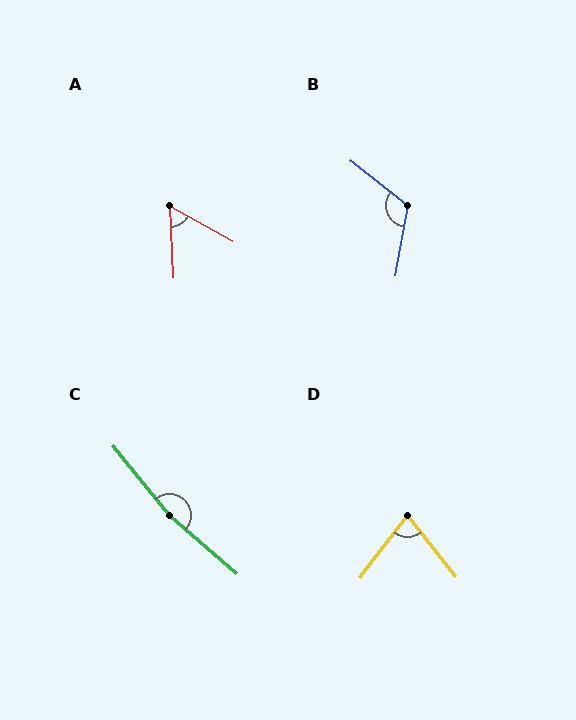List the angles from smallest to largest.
A (57°), D (76°), B (118°), C (170°).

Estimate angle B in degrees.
Approximately 118 degrees.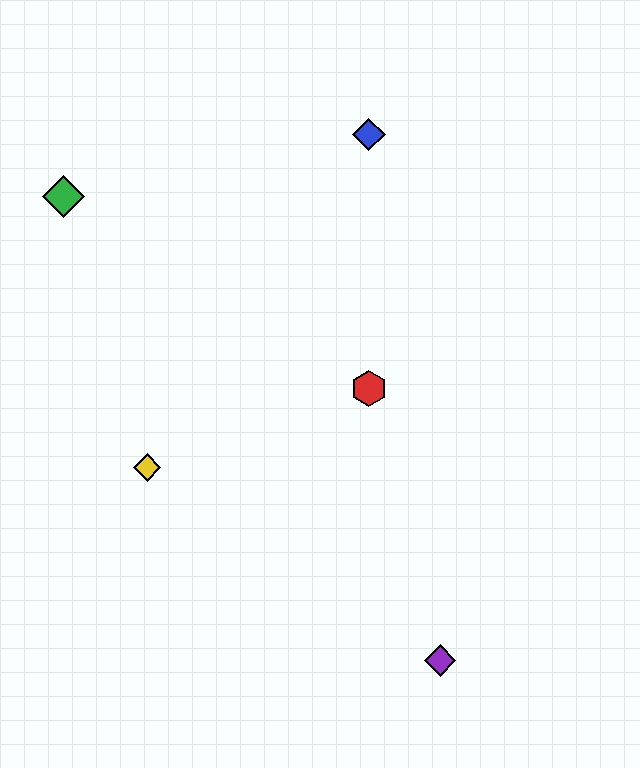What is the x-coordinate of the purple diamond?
The purple diamond is at x≈440.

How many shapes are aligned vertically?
2 shapes (the red hexagon, the blue diamond) are aligned vertically.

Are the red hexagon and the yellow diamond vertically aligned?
No, the red hexagon is at x≈369 and the yellow diamond is at x≈147.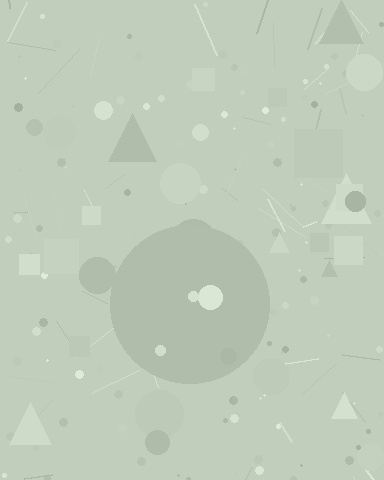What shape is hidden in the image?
A circle is hidden in the image.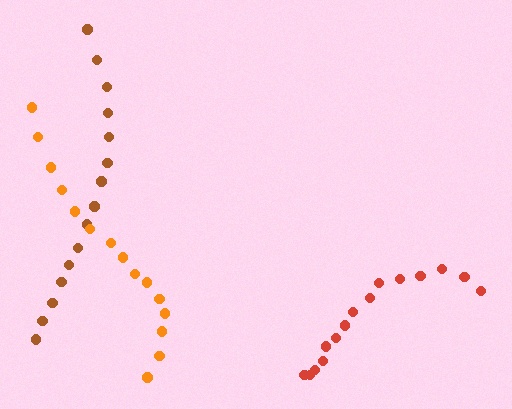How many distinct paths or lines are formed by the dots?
There are 3 distinct paths.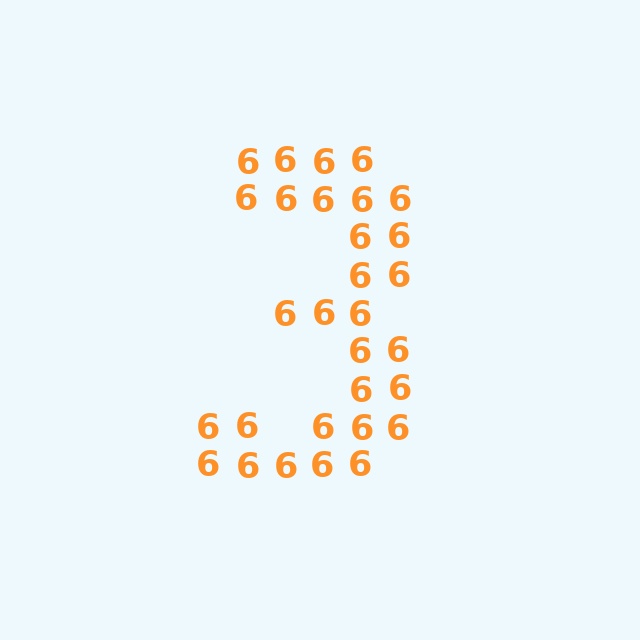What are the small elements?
The small elements are digit 6's.